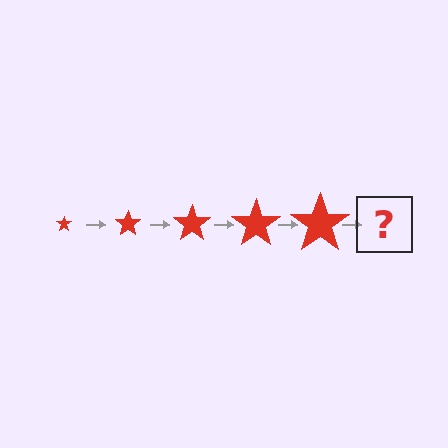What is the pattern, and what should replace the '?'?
The pattern is that the star gets progressively larger each step. The '?' should be a red star, larger than the previous one.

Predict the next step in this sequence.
The next step is a red star, larger than the previous one.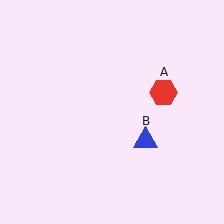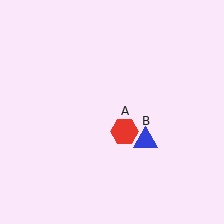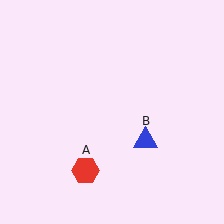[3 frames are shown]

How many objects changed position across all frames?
1 object changed position: red hexagon (object A).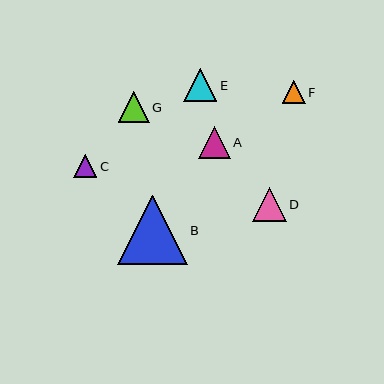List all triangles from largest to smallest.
From largest to smallest: B, D, E, A, G, F, C.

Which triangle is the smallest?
Triangle C is the smallest with a size of approximately 23 pixels.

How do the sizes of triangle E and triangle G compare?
Triangle E and triangle G are approximately the same size.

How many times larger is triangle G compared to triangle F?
Triangle G is approximately 1.3 times the size of triangle F.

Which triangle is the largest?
Triangle B is the largest with a size of approximately 70 pixels.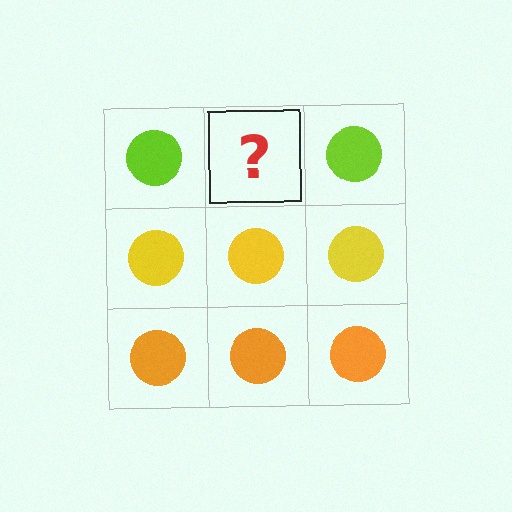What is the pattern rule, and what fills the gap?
The rule is that each row has a consistent color. The gap should be filled with a lime circle.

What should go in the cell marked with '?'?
The missing cell should contain a lime circle.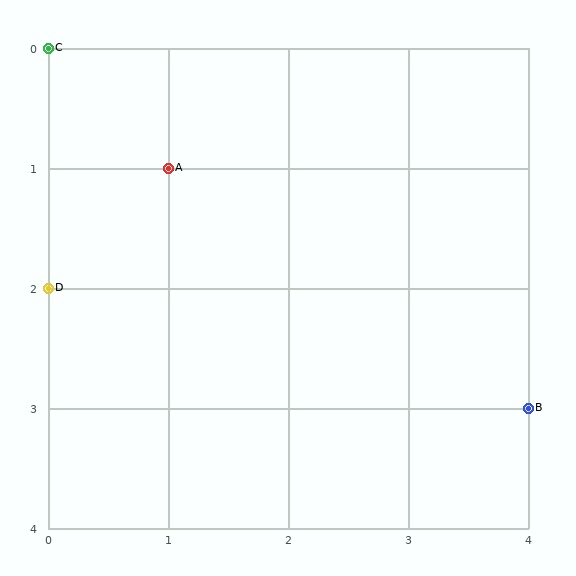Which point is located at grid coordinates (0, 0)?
Point C is at (0, 0).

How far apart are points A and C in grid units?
Points A and C are 1 column and 1 row apart (about 1.4 grid units diagonally).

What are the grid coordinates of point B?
Point B is at grid coordinates (4, 3).